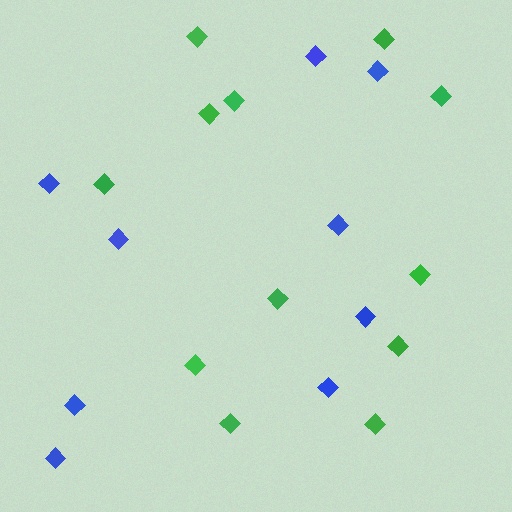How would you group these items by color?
There are 2 groups: one group of green diamonds (12) and one group of blue diamonds (9).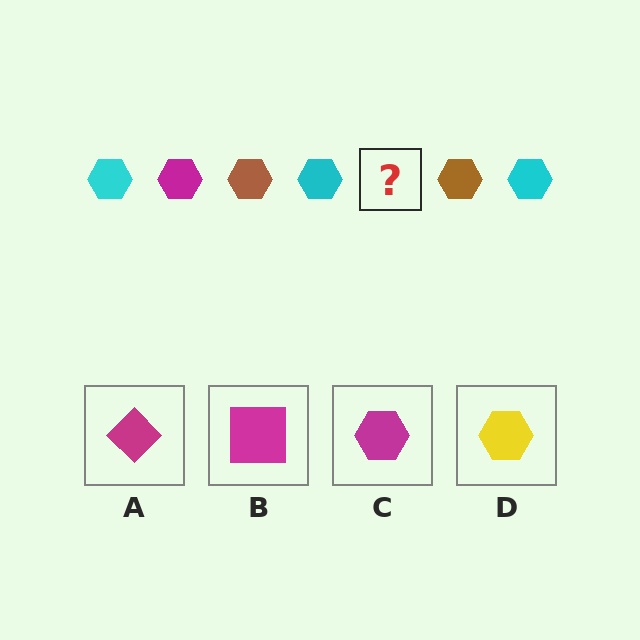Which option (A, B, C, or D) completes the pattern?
C.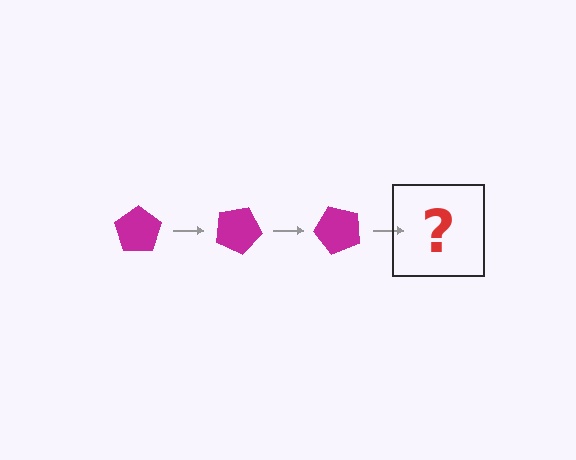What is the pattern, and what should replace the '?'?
The pattern is that the pentagon rotates 25 degrees each step. The '?' should be a magenta pentagon rotated 75 degrees.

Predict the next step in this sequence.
The next step is a magenta pentagon rotated 75 degrees.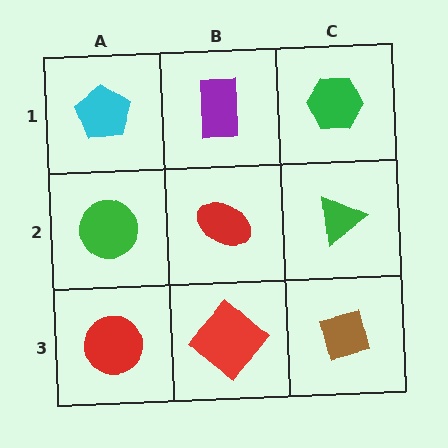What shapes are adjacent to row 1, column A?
A green circle (row 2, column A), a purple rectangle (row 1, column B).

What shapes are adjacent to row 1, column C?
A green triangle (row 2, column C), a purple rectangle (row 1, column B).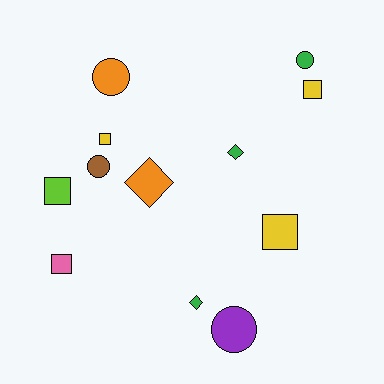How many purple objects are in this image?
There is 1 purple object.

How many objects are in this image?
There are 12 objects.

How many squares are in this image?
There are 5 squares.